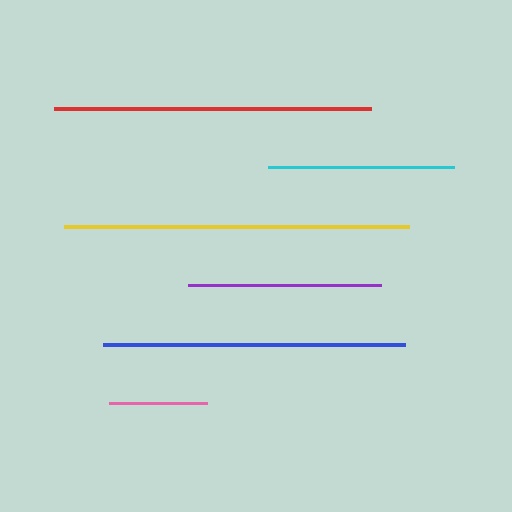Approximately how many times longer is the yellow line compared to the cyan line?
The yellow line is approximately 1.9 times the length of the cyan line.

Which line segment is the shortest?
The pink line is the shortest at approximately 98 pixels.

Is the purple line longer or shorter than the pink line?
The purple line is longer than the pink line.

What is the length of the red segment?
The red segment is approximately 317 pixels long.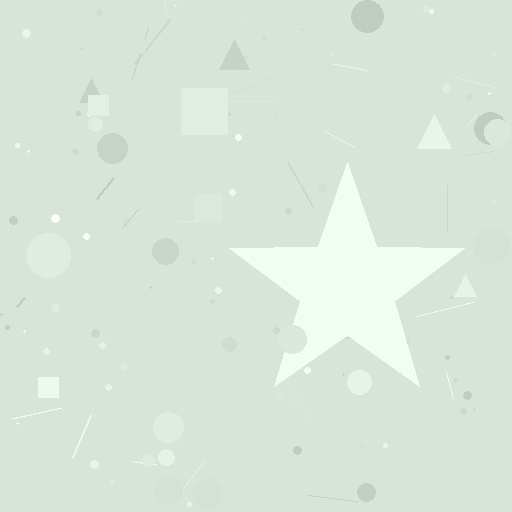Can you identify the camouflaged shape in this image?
The camouflaged shape is a star.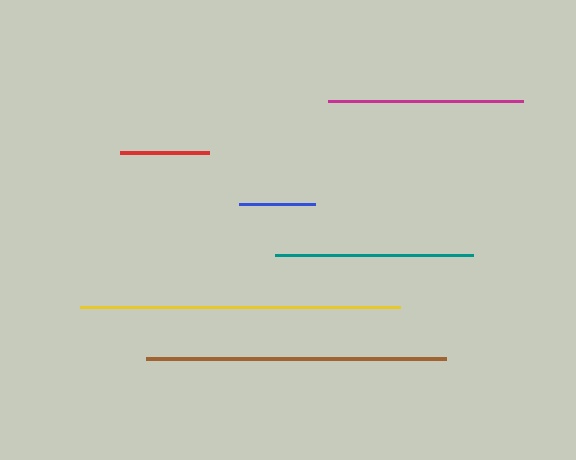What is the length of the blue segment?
The blue segment is approximately 76 pixels long.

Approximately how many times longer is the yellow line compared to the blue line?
The yellow line is approximately 4.2 times the length of the blue line.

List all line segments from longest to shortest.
From longest to shortest: yellow, brown, teal, magenta, red, blue.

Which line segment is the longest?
The yellow line is the longest at approximately 319 pixels.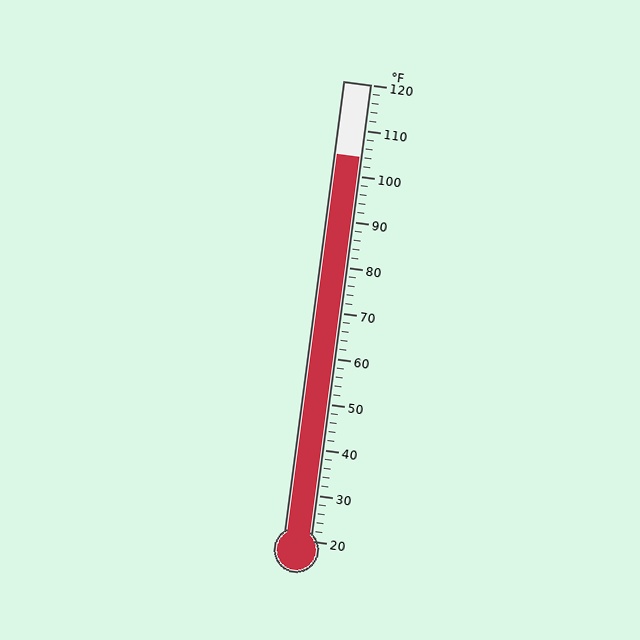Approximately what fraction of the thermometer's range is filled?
The thermometer is filled to approximately 85% of its range.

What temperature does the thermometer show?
The thermometer shows approximately 104°F.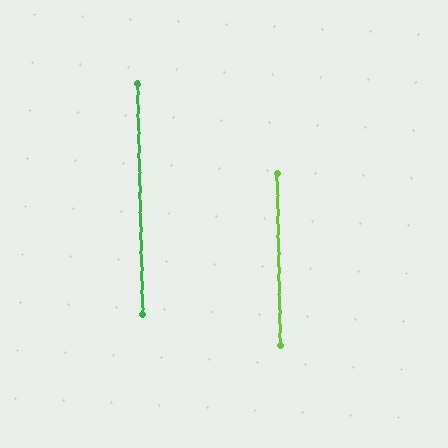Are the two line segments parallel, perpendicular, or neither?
Parallel — their directions differ by only 0.2°.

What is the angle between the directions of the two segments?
Approximately 0 degrees.